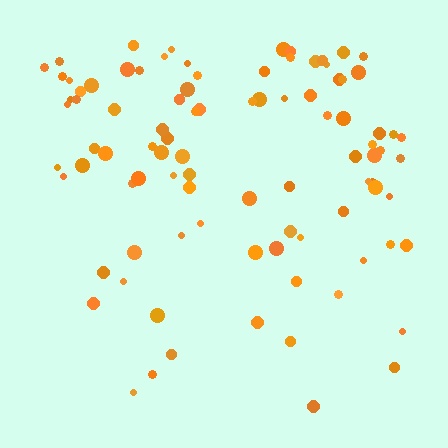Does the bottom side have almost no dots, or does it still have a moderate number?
Still a moderate number, just noticeably fewer than the top.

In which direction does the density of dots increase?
From bottom to top, with the top side densest.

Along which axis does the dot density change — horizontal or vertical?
Vertical.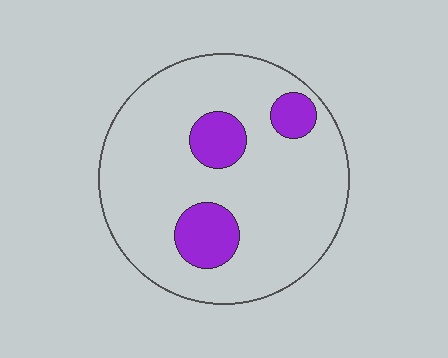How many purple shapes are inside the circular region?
3.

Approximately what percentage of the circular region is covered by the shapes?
Approximately 15%.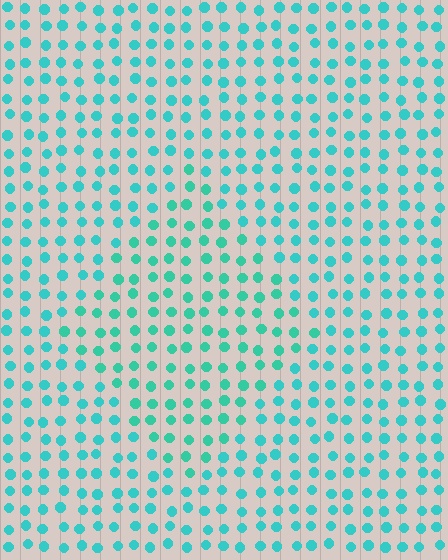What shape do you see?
I see a diamond.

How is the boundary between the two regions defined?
The boundary is defined purely by a slight shift in hue (about 16 degrees). Spacing, size, and orientation are identical on both sides.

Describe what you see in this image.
The image is filled with small cyan elements in a uniform arrangement. A diamond-shaped region is visible where the elements are tinted to a slightly different hue, forming a subtle color boundary.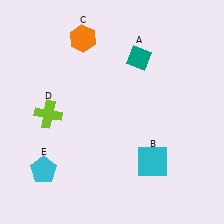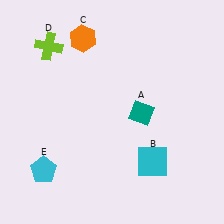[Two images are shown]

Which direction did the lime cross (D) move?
The lime cross (D) moved up.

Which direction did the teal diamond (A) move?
The teal diamond (A) moved down.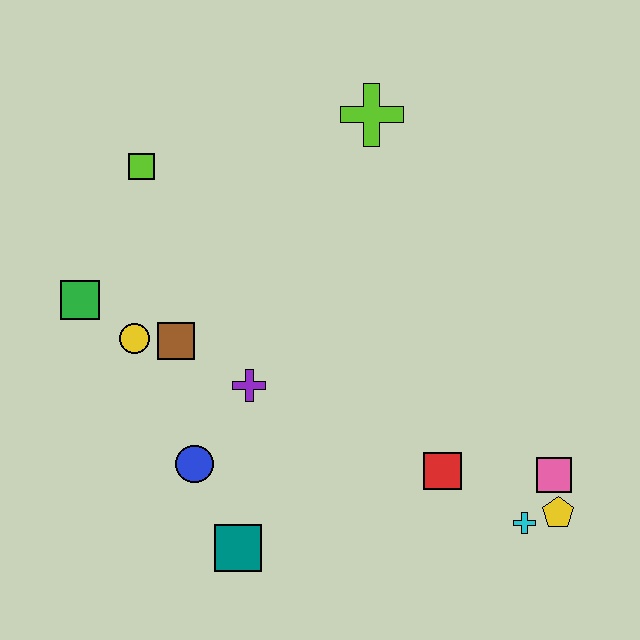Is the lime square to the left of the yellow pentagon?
Yes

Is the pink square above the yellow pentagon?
Yes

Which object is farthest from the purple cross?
The yellow pentagon is farthest from the purple cross.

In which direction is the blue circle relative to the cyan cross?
The blue circle is to the left of the cyan cross.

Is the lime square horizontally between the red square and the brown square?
No